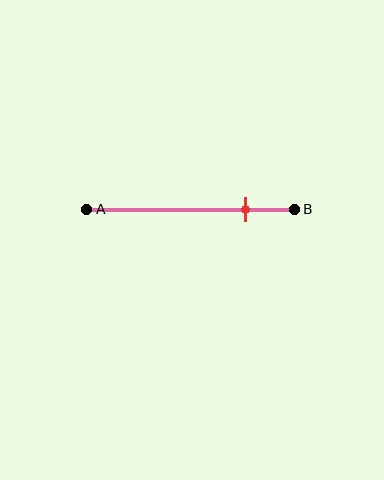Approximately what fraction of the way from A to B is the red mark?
The red mark is approximately 75% of the way from A to B.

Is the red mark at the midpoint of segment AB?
No, the mark is at about 75% from A, not at the 50% midpoint.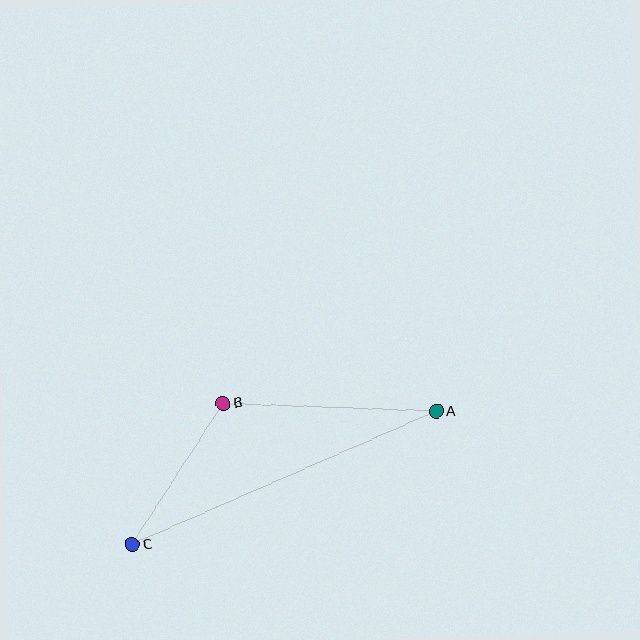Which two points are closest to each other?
Points B and C are closest to each other.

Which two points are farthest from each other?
Points A and C are farthest from each other.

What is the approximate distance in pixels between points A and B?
The distance between A and B is approximately 213 pixels.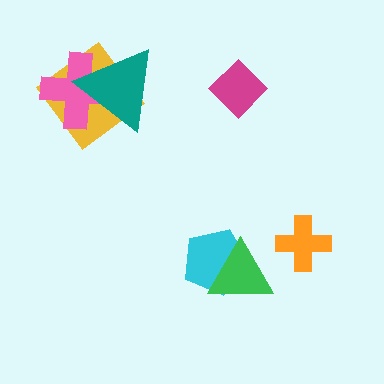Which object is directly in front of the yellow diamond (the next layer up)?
The pink cross is directly in front of the yellow diamond.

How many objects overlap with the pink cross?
2 objects overlap with the pink cross.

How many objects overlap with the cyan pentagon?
1 object overlaps with the cyan pentagon.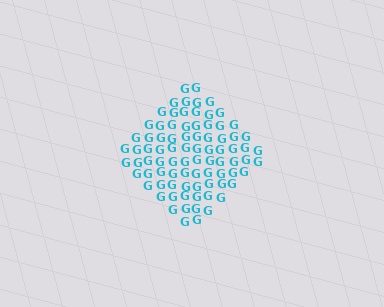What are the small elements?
The small elements are letter G's.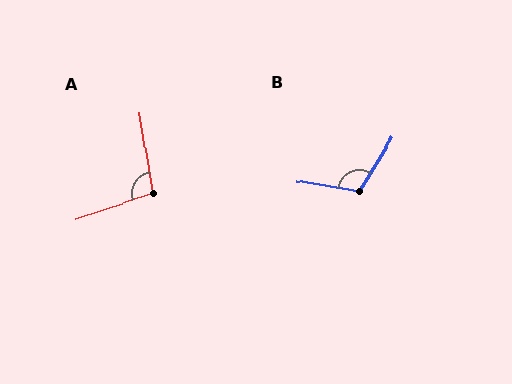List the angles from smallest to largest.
A (100°), B (112°).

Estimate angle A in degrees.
Approximately 100 degrees.